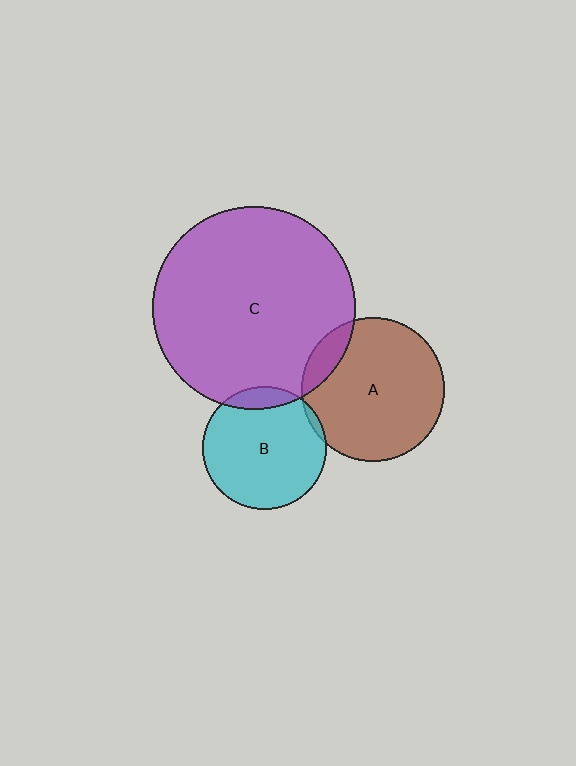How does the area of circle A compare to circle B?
Approximately 1.3 times.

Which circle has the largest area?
Circle C (purple).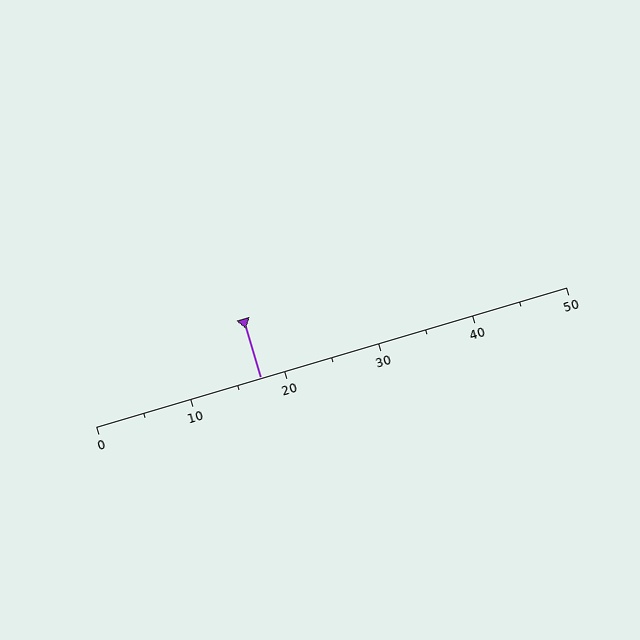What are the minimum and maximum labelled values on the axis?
The axis runs from 0 to 50.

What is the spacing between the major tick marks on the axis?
The major ticks are spaced 10 apart.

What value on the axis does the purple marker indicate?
The marker indicates approximately 17.5.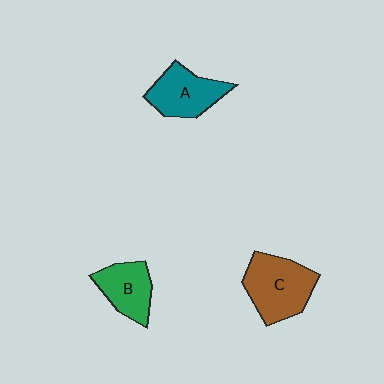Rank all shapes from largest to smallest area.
From largest to smallest: C (brown), A (teal), B (green).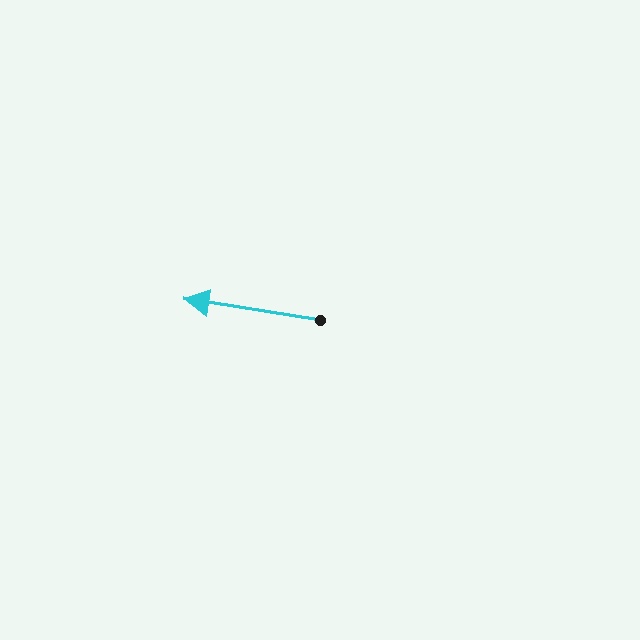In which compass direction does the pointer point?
West.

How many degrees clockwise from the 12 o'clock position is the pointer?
Approximately 279 degrees.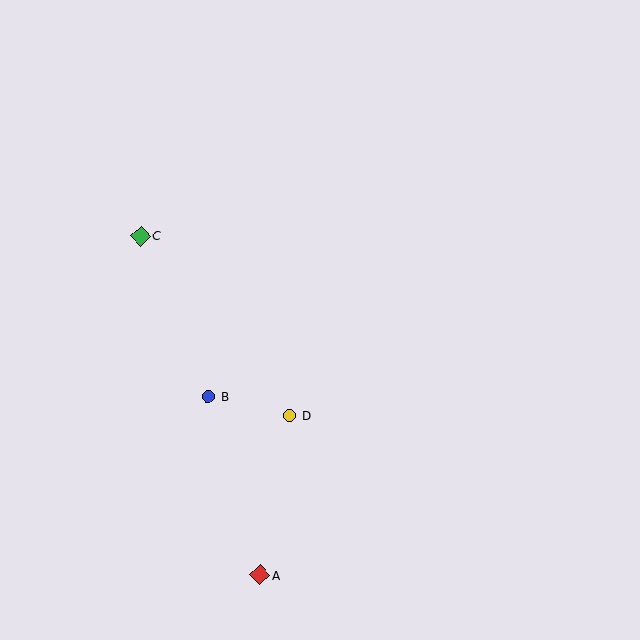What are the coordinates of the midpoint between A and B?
The midpoint between A and B is at (234, 486).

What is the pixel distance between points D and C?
The distance between D and C is 234 pixels.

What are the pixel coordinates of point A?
Point A is at (260, 575).